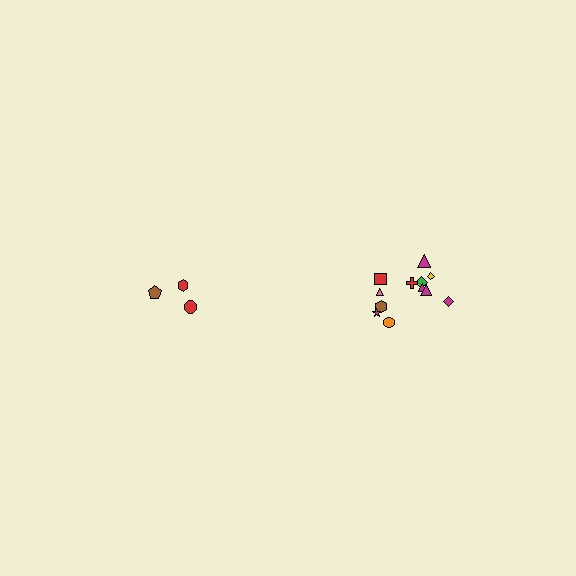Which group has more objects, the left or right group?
The right group.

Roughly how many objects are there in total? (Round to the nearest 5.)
Roughly 15 objects in total.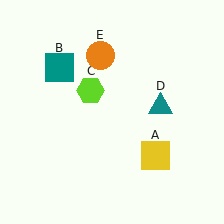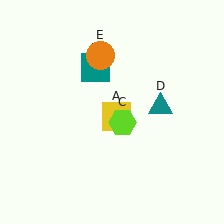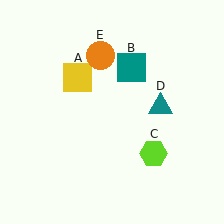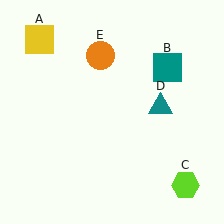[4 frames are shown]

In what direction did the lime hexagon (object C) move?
The lime hexagon (object C) moved down and to the right.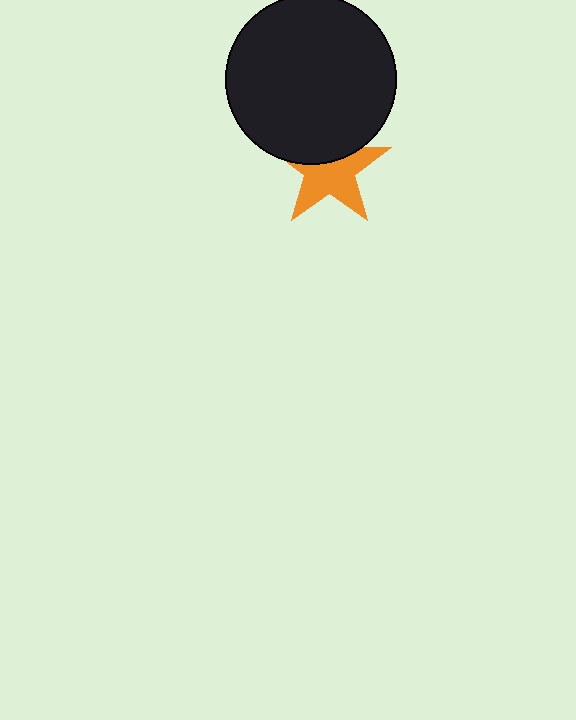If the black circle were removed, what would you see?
You would see the complete orange star.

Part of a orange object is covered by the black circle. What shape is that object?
It is a star.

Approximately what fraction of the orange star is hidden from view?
Roughly 37% of the orange star is hidden behind the black circle.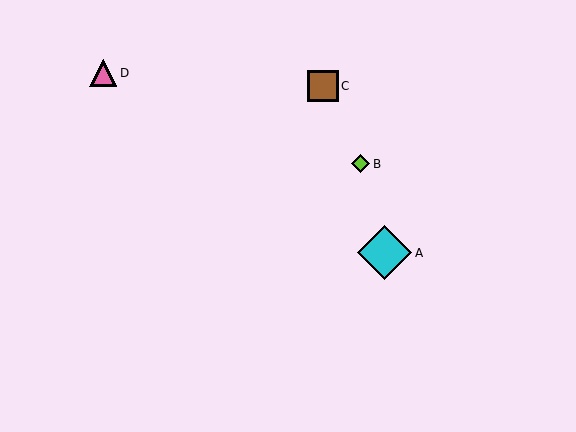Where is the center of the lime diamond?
The center of the lime diamond is at (361, 164).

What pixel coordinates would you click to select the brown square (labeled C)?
Click at (323, 86) to select the brown square C.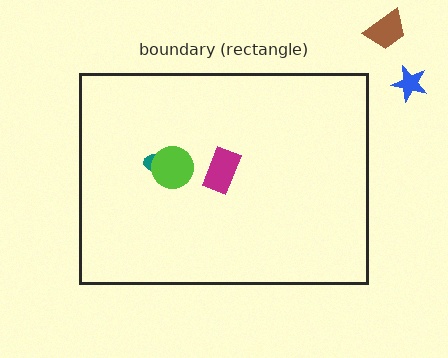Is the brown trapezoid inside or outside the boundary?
Outside.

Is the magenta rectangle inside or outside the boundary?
Inside.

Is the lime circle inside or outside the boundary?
Inside.